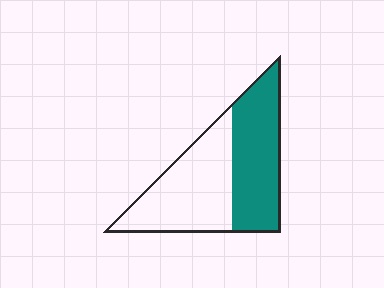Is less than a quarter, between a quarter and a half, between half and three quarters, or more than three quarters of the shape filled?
Between a quarter and a half.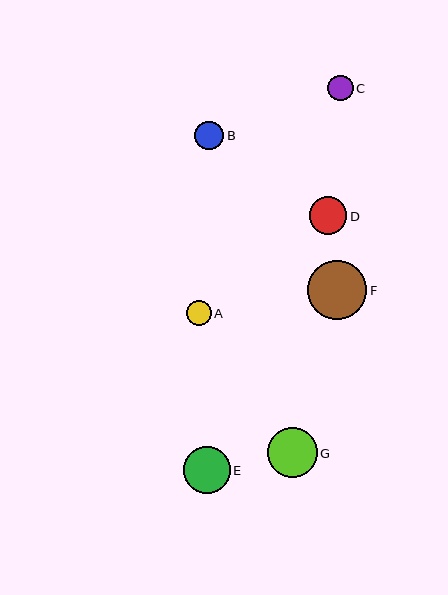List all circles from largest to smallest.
From largest to smallest: F, G, E, D, B, C, A.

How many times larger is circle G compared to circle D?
Circle G is approximately 1.3 times the size of circle D.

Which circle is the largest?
Circle F is the largest with a size of approximately 59 pixels.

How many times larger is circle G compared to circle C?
Circle G is approximately 2.0 times the size of circle C.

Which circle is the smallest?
Circle A is the smallest with a size of approximately 25 pixels.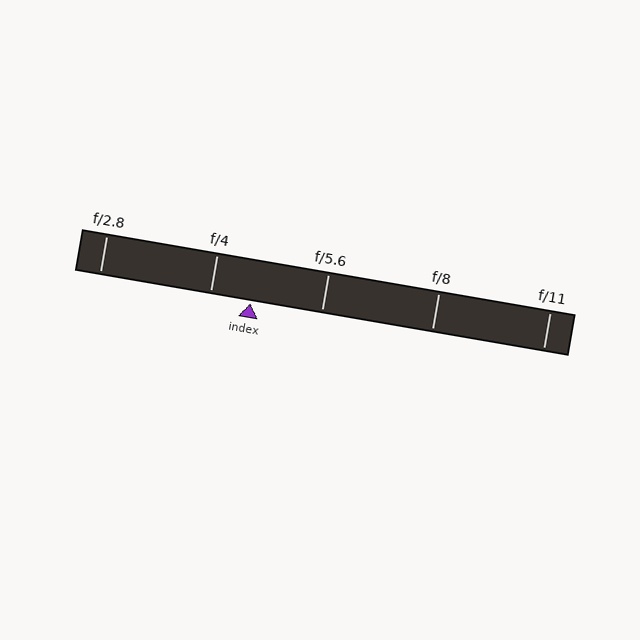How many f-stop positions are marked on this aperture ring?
There are 5 f-stop positions marked.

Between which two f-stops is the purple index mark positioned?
The index mark is between f/4 and f/5.6.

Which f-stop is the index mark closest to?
The index mark is closest to f/4.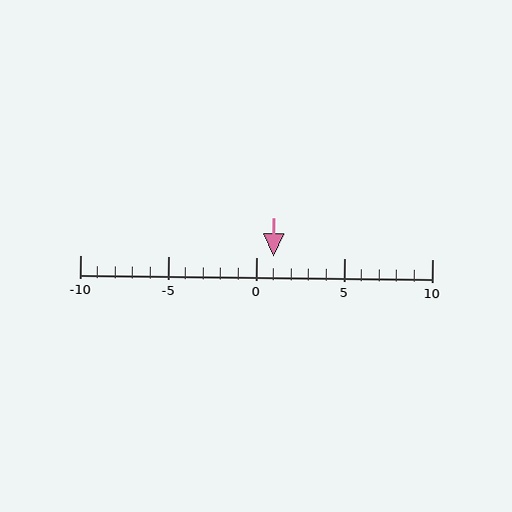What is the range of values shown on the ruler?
The ruler shows values from -10 to 10.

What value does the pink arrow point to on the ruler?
The pink arrow points to approximately 1.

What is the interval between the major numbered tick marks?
The major tick marks are spaced 5 units apart.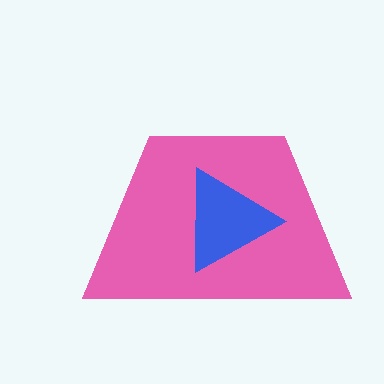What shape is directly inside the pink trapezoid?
The blue triangle.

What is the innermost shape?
The blue triangle.